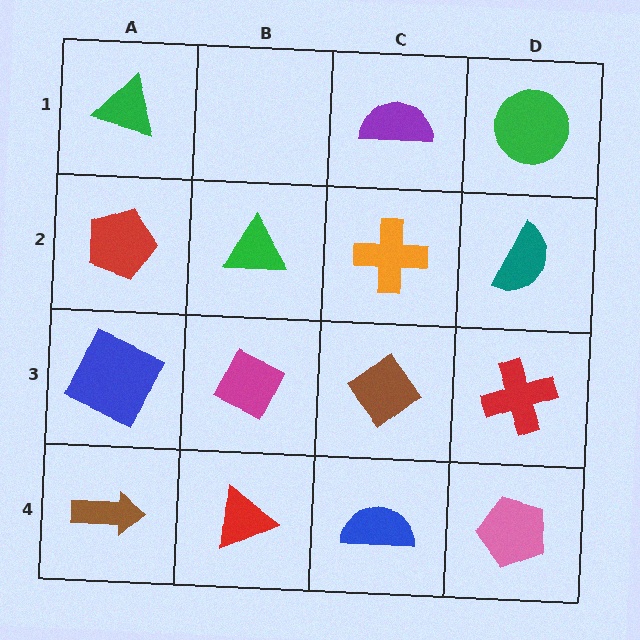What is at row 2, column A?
A red pentagon.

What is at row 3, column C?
A brown diamond.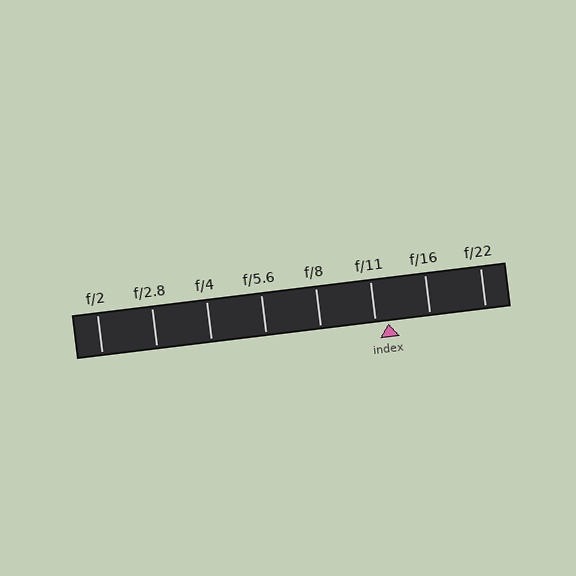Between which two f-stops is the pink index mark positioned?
The index mark is between f/11 and f/16.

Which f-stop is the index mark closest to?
The index mark is closest to f/11.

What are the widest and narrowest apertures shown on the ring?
The widest aperture shown is f/2 and the narrowest is f/22.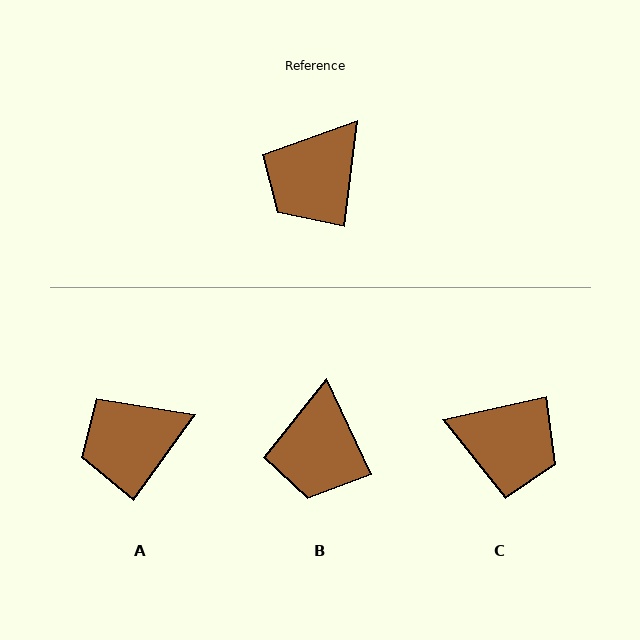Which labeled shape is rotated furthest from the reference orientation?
C, about 109 degrees away.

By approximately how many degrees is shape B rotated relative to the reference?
Approximately 32 degrees counter-clockwise.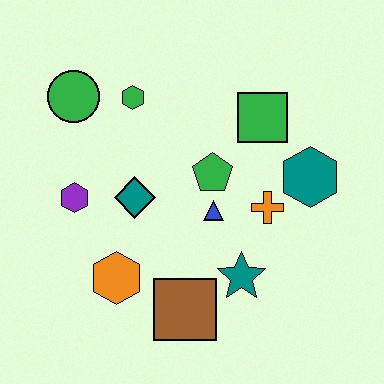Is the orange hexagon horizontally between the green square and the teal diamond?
No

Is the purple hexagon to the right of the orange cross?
No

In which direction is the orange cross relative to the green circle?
The orange cross is to the right of the green circle.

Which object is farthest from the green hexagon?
The brown square is farthest from the green hexagon.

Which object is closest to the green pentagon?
The blue triangle is closest to the green pentagon.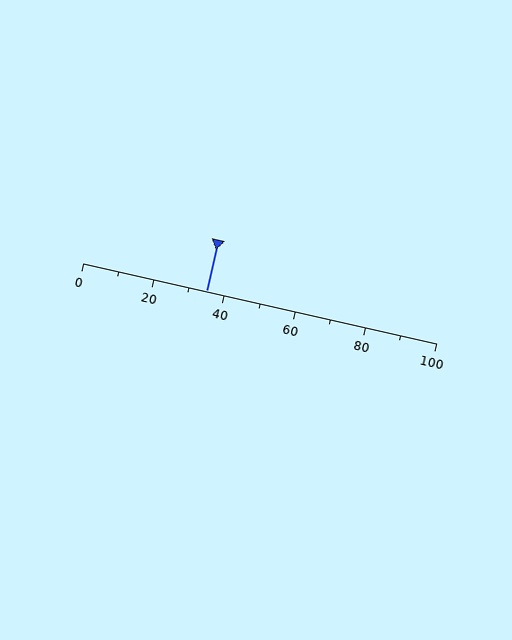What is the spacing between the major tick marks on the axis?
The major ticks are spaced 20 apart.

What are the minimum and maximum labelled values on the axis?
The axis runs from 0 to 100.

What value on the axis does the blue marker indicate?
The marker indicates approximately 35.